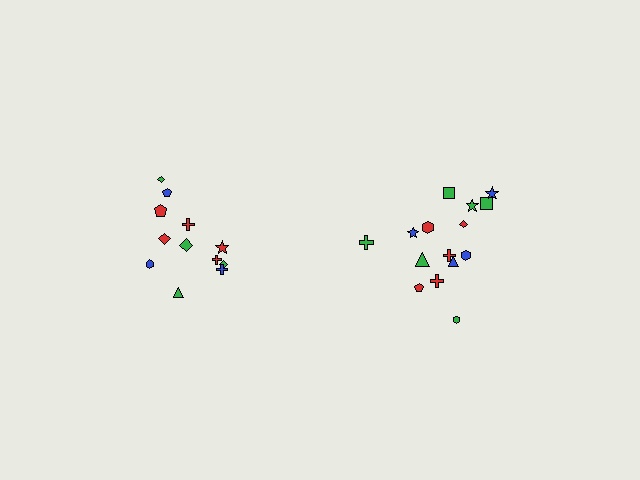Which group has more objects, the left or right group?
The right group.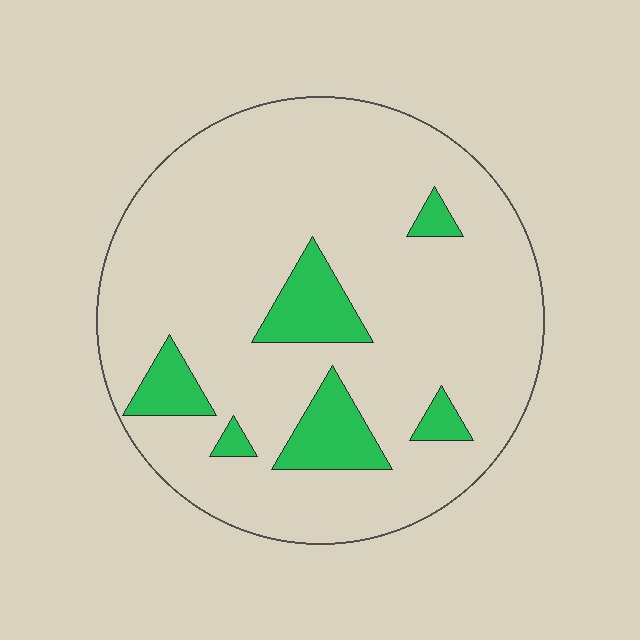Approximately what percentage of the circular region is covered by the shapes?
Approximately 15%.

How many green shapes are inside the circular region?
6.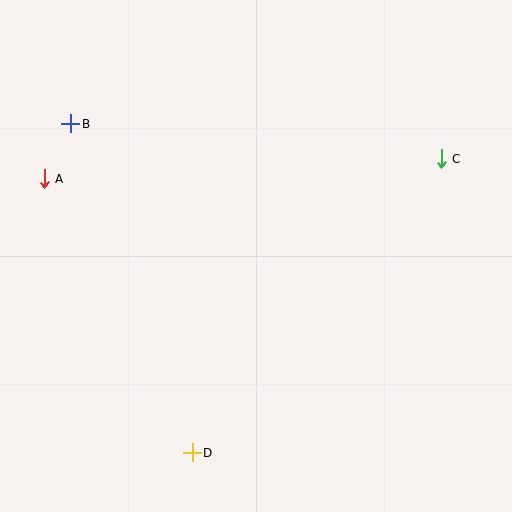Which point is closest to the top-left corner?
Point B is closest to the top-left corner.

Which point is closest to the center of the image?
Point D at (192, 453) is closest to the center.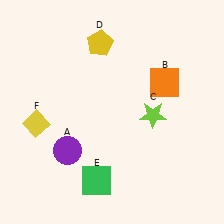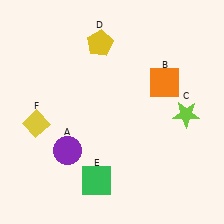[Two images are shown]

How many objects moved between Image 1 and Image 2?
1 object moved between the two images.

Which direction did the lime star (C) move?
The lime star (C) moved right.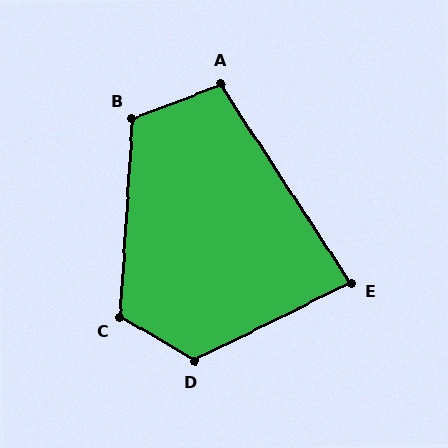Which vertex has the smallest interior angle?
E, at approximately 83 degrees.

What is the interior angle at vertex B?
Approximately 115 degrees (obtuse).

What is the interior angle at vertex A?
Approximately 102 degrees (obtuse).